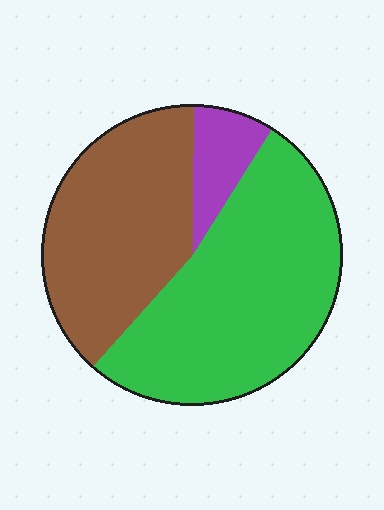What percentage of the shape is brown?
Brown covers around 40% of the shape.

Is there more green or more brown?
Green.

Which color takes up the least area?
Purple, at roughly 10%.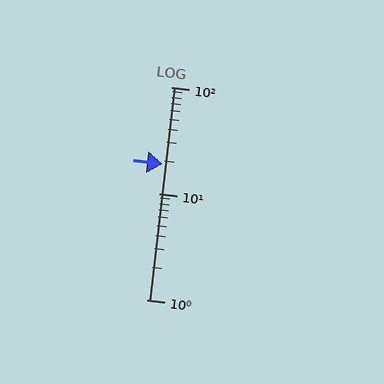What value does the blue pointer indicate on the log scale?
The pointer indicates approximately 19.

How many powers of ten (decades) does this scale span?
The scale spans 2 decades, from 1 to 100.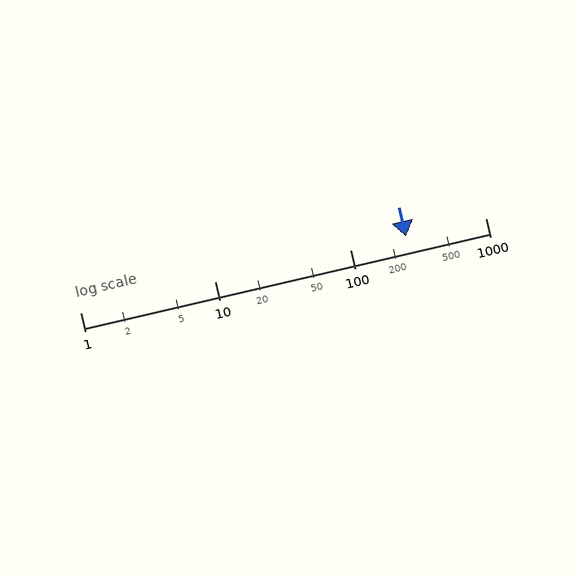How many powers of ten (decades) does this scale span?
The scale spans 3 decades, from 1 to 1000.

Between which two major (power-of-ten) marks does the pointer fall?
The pointer is between 100 and 1000.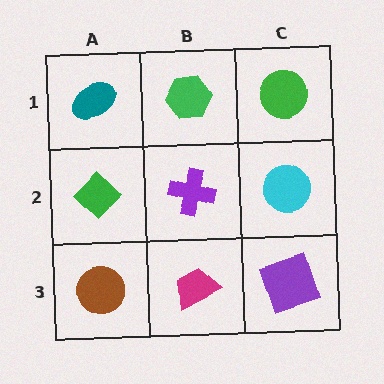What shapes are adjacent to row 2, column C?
A green circle (row 1, column C), a purple square (row 3, column C), a purple cross (row 2, column B).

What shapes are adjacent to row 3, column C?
A cyan circle (row 2, column C), a magenta trapezoid (row 3, column B).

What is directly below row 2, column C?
A purple square.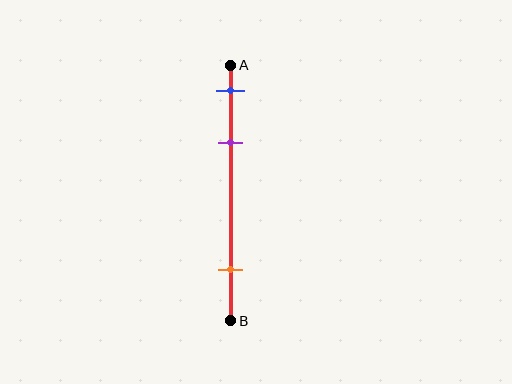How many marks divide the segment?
There are 3 marks dividing the segment.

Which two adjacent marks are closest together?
The blue and purple marks are the closest adjacent pair.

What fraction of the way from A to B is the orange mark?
The orange mark is approximately 80% (0.8) of the way from A to B.